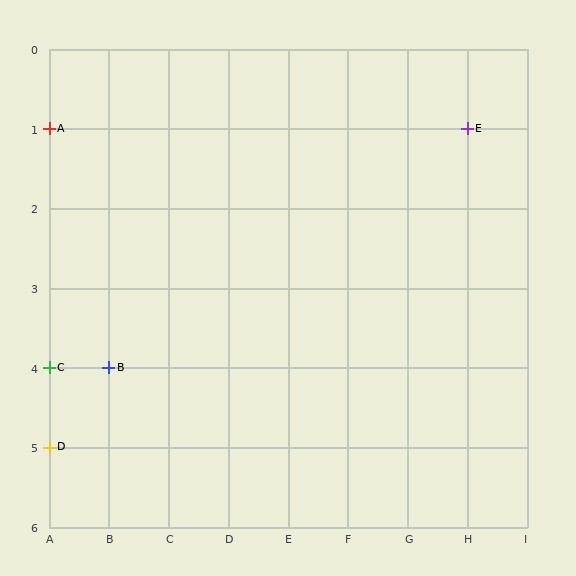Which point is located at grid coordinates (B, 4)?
Point B is at (B, 4).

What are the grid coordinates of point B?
Point B is at grid coordinates (B, 4).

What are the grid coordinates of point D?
Point D is at grid coordinates (A, 5).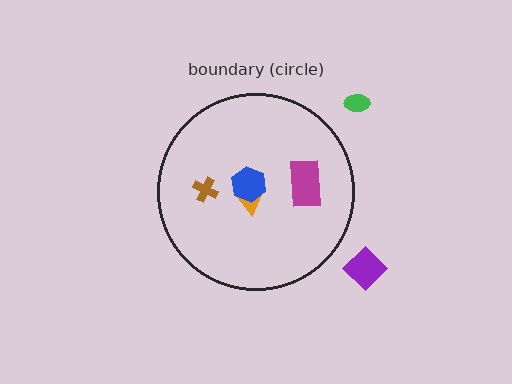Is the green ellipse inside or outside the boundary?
Outside.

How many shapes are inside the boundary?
4 inside, 2 outside.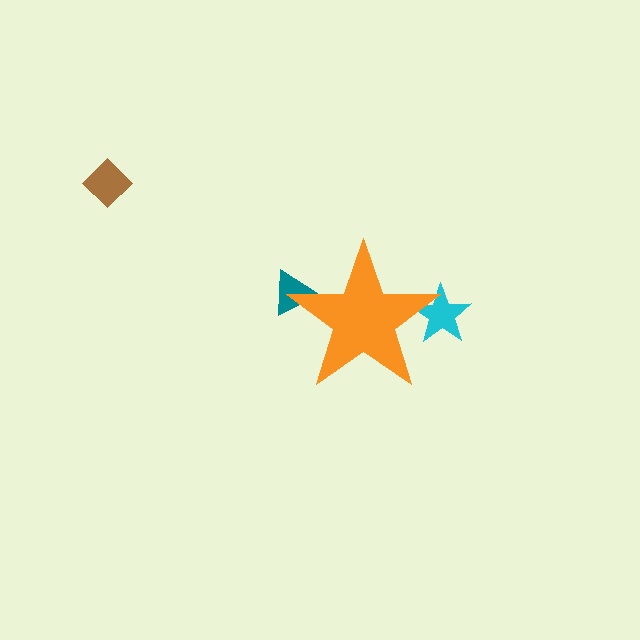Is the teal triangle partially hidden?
Yes, the teal triangle is partially hidden behind the orange star.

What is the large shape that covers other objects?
An orange star.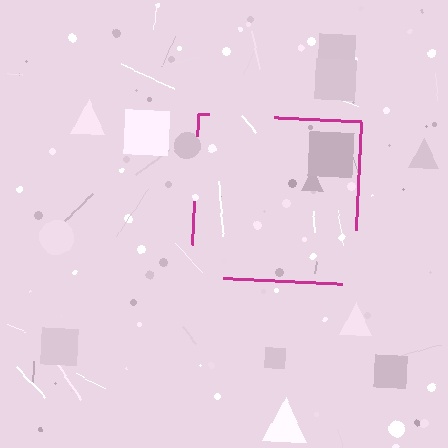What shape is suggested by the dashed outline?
The dashed outline suggests a square.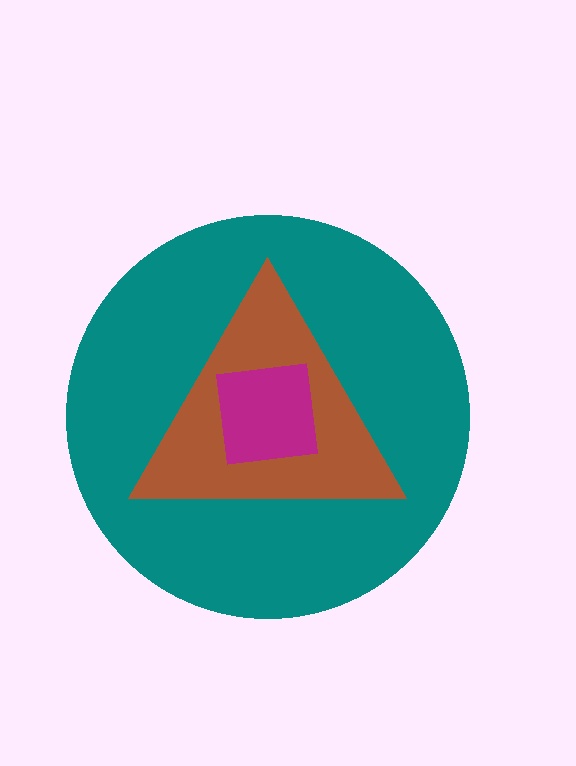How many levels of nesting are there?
3.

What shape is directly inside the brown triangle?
The magenta square.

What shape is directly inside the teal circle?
The brown triangle.